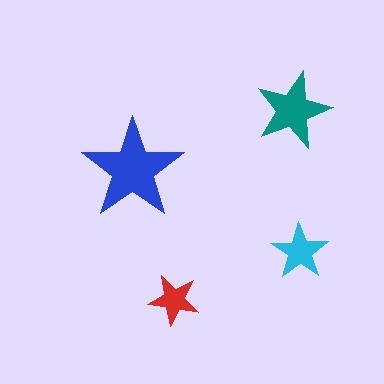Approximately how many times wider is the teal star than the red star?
About 1.5 times wider.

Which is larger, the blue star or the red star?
The blue one.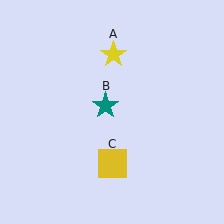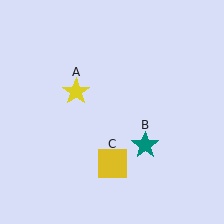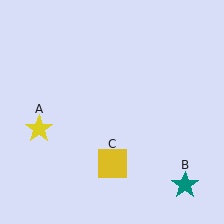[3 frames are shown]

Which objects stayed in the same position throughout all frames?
Yellow square (object C) remained stationary.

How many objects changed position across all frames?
2 objects changed position: yellow star (object A), teal star (object B).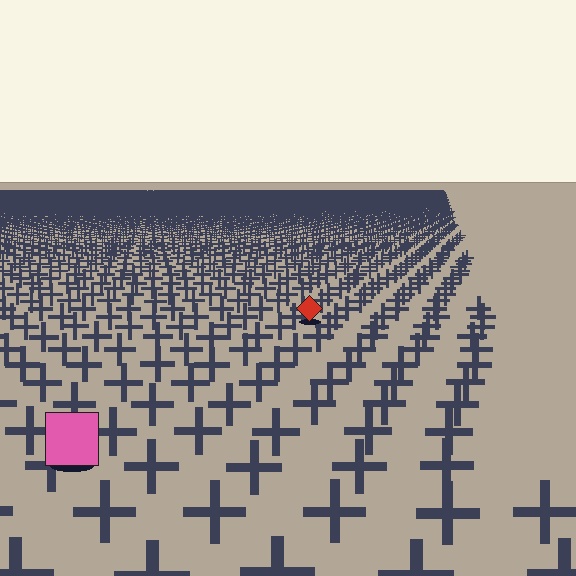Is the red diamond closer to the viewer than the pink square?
No. The pink square is closer — you can tell from the texture gradient: the ground texture is coarser near it.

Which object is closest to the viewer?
The pink square is closest. The texture marks near it are larger and more spread out.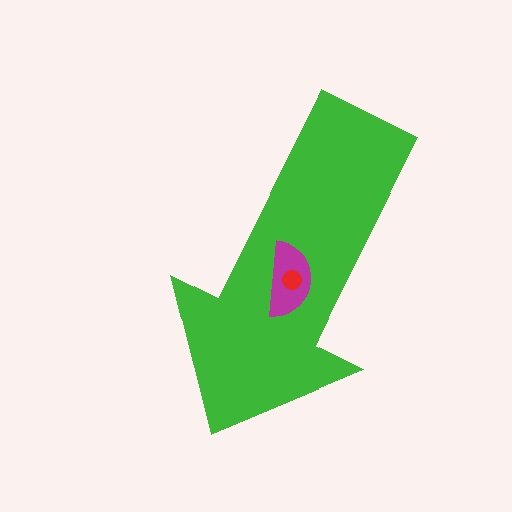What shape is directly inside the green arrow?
The magenta semicircle.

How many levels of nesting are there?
3.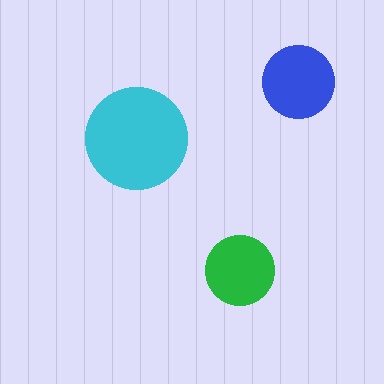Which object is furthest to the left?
The cyan circle is leftmost.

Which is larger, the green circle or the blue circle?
The blue one.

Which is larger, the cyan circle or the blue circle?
The cyan one.